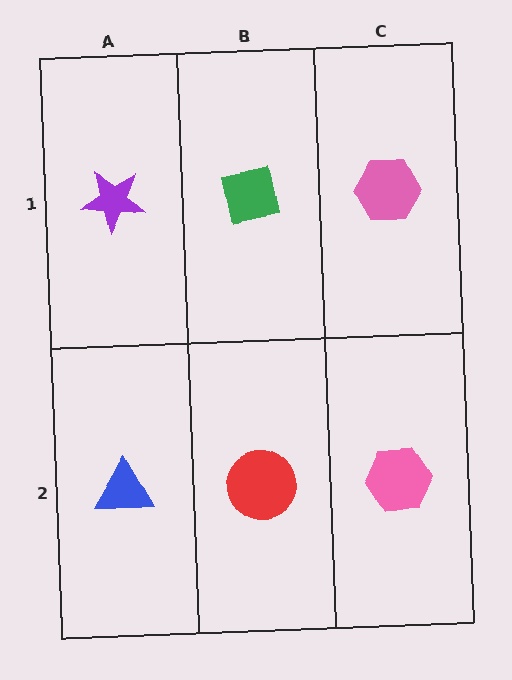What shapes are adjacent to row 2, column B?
A green square (row 1, column B), a blue triangle (row 2, column A), a pink hexagon (row 2, column C).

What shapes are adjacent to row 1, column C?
A pink hexagon (row 2, column C), a green square (row 1, column B).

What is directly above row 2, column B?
A green square.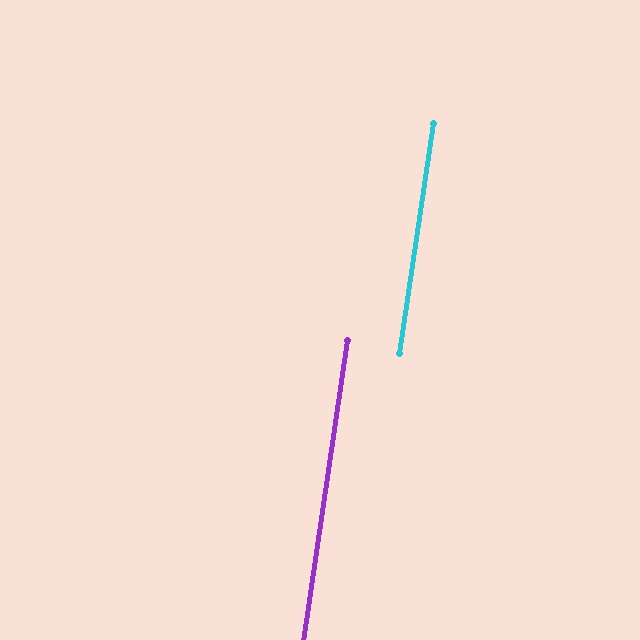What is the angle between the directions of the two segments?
Approximately 0 degrees.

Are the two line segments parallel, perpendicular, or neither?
Parallel — their directions differ by only 0.1°.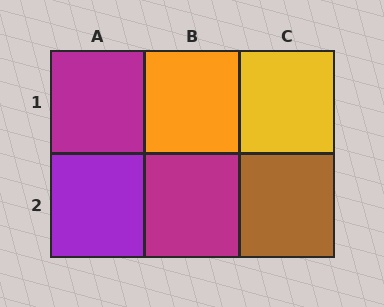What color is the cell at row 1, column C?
Yellow.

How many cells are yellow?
1 cell is yellow.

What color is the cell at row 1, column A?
Magenta.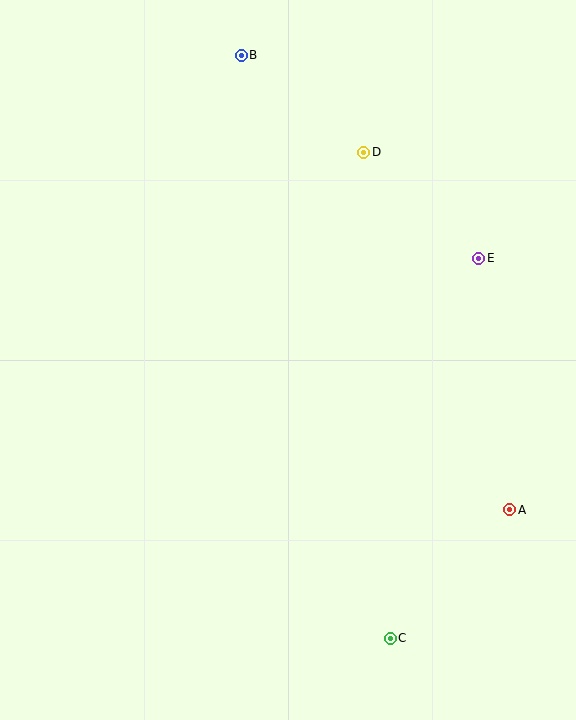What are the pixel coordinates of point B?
Point B is at (241, 55).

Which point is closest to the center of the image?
Point E at (479, 258) is closest to the center.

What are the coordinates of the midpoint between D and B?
The midpoint between D and B is at (302, 104).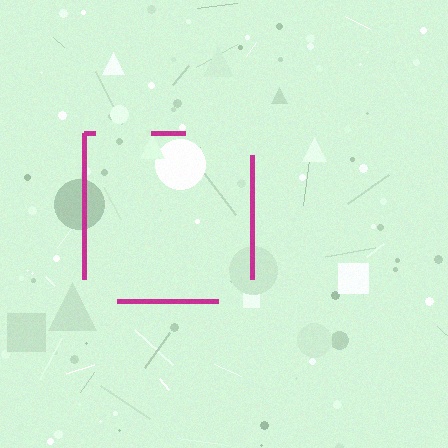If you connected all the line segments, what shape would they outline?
They would outline a square.